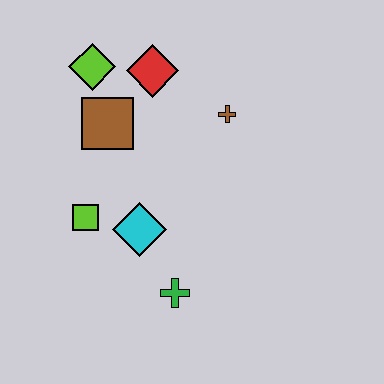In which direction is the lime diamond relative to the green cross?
The lime diamond is above the green cross.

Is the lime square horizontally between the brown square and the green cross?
No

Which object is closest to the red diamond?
The lime diamond is closest to the red diamond.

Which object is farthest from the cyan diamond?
The lime diamond is farthest from the cyan diamond.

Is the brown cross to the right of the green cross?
Yes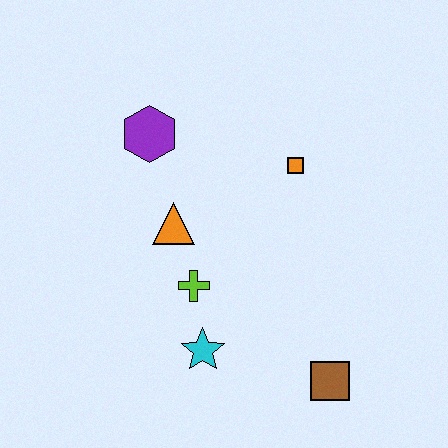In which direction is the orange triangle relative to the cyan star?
The orange triangle is above the cyan star.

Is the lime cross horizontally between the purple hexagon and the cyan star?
Yes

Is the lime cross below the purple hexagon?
Yes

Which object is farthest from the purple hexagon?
The brown square is farthest from the purple hexagon.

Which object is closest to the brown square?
The cyan star is closest to the brown square.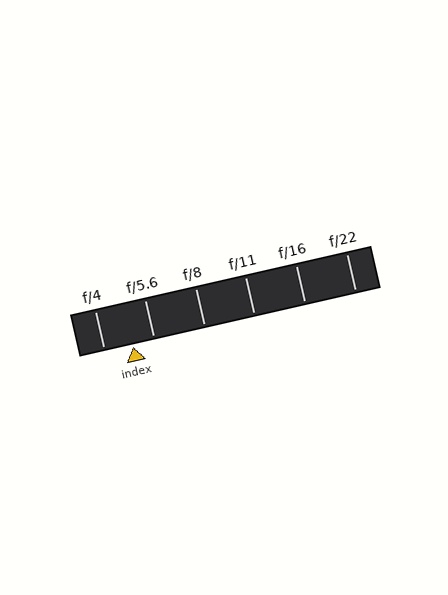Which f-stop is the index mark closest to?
The index mark is closest to f/5.6.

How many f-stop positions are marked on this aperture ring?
There are 6 f-stop positions marked.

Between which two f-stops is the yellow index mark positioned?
The index mark is between f/4 and f/5.6.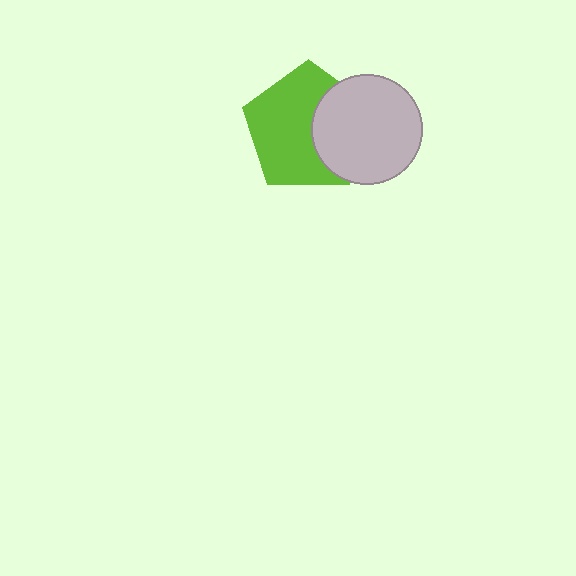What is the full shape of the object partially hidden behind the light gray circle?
The partially hidden object is a lime pentagon.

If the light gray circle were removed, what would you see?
You would see the complete lime pentagon.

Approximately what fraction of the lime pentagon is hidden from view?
Roughly 36% of the lime pentagon is hidden behind the light gray circle.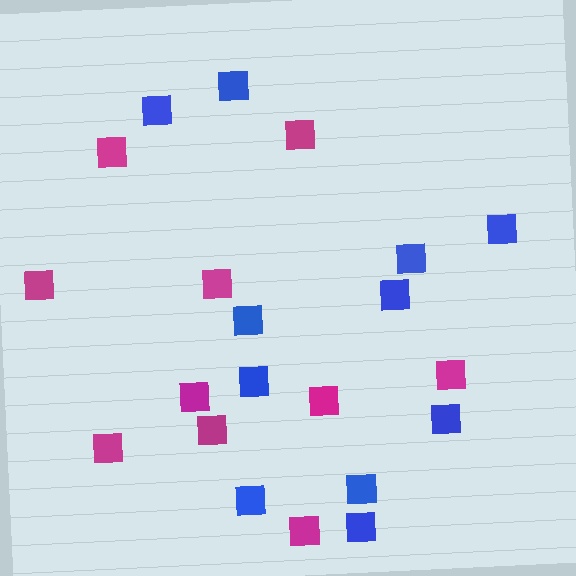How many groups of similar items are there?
There are 2 groups: one group of magenta squares (10) and one group of blue squares (11).